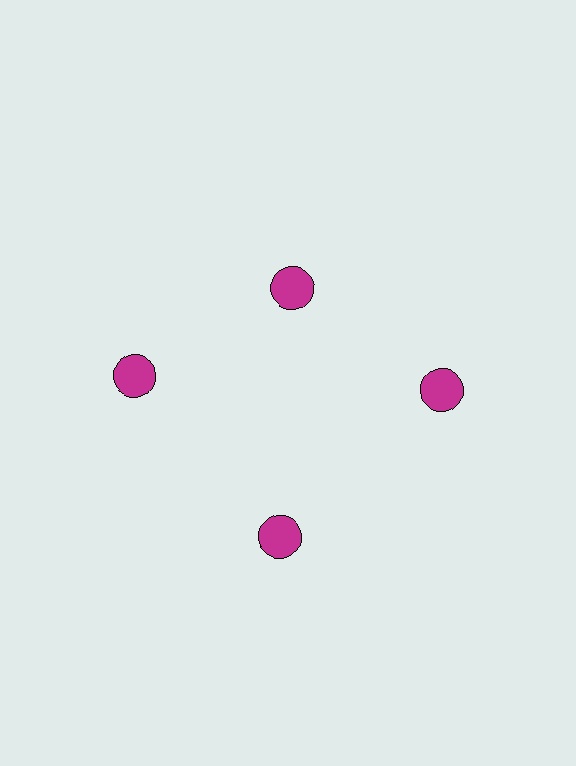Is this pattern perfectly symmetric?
No. The 4 magenta circles are arranged in a ring, but one element near the 12 o'clock position is pulled inward toward the center, breaking the 4-fold rotational symmetry.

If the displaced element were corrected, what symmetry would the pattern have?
It would have 4-fold rotational symmetry — the pattern would map onto itself every 90 degrees.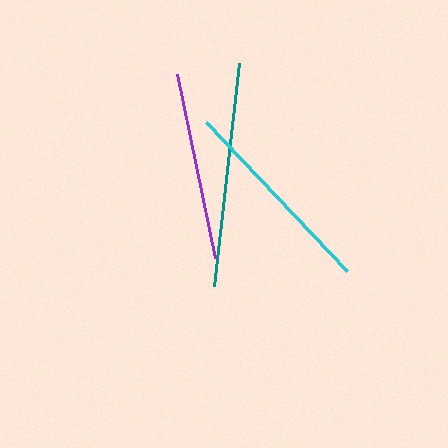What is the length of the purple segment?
The purple segment is approximately 188 pixels long.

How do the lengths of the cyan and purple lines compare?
The cyan and purple lines are approximately the same length.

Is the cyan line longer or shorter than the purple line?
The cyan line is longer than the purple line.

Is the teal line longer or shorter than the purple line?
The teal line is longer than the purple line.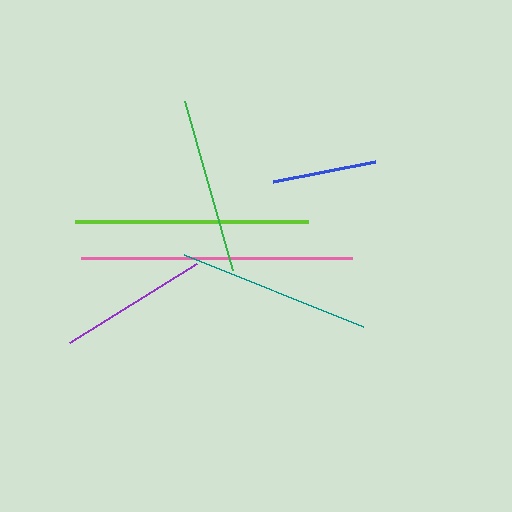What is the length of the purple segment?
The purple segment is approximately 150 pixels long.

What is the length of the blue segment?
The blue segment is approximately 103 pixels long.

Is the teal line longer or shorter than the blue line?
The teal line is longer than the blue line.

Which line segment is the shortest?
The blue line is the shortest at approximately 103 pixels.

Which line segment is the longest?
The pink line is the longest at approximately 271 pixels.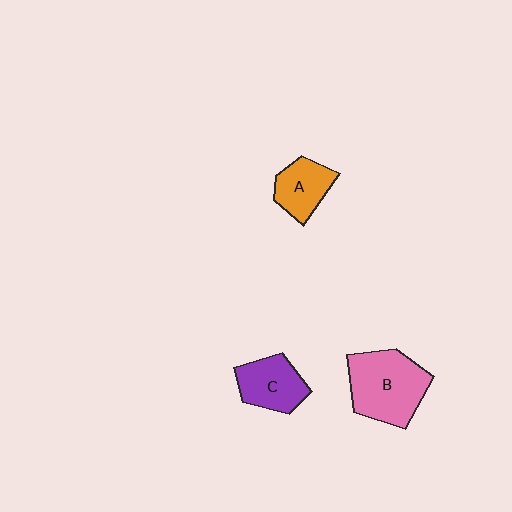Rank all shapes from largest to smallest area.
From largest to smallest: B (pink), C (purple), A (orange).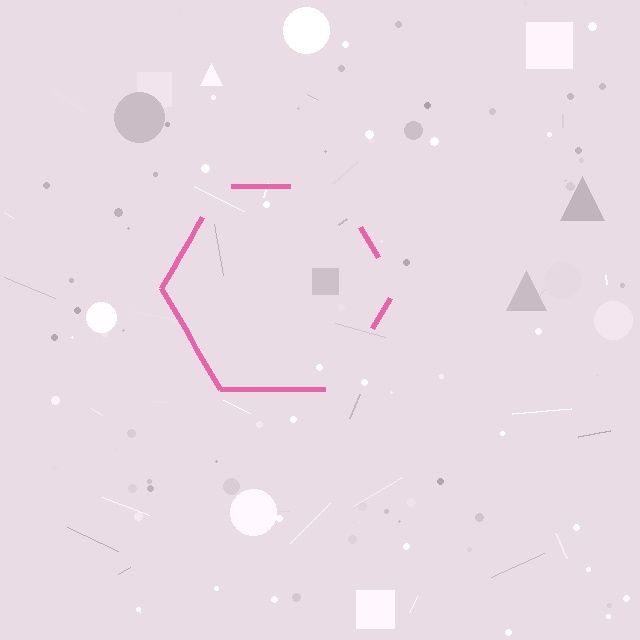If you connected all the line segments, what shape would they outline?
They would outline a hexagon.